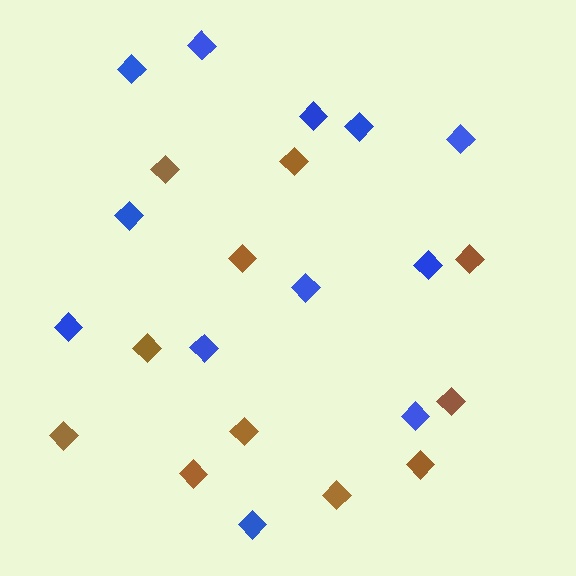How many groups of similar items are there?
There are 2 groups: one group of blue diamonds (12) and one group of brown diamonds (11).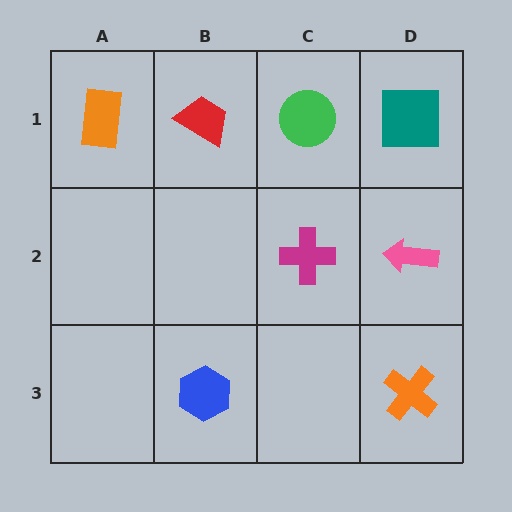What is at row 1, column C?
A green circle.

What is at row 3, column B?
A blue hexagon.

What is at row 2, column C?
A magenta cross.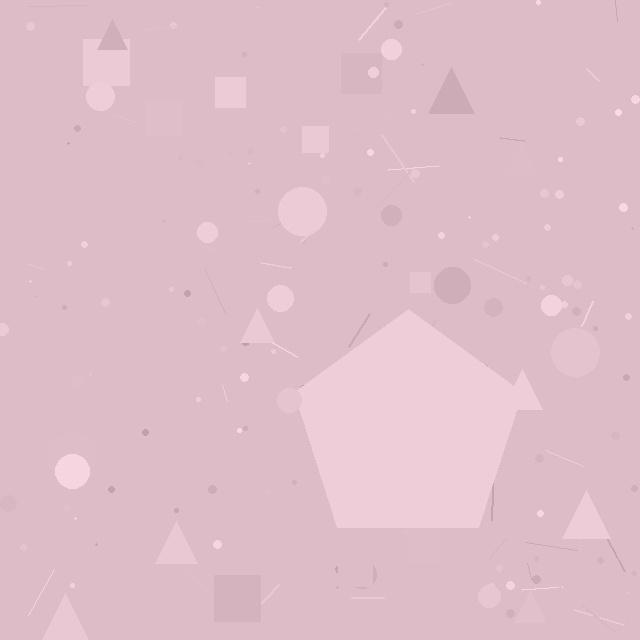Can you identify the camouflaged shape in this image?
The camouflaged shape is a pentagon.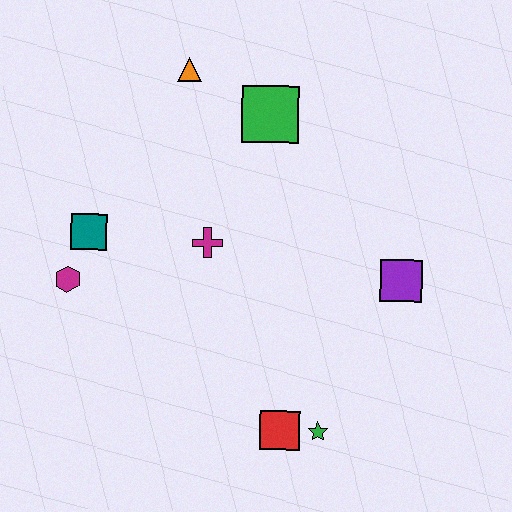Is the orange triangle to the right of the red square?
No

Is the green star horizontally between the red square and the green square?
No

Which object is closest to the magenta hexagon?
The teal square is closest to the magenta hexagon.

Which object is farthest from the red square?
The orange triangle is farthest from the red square.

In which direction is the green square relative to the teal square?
The green square is to the right of the teal square.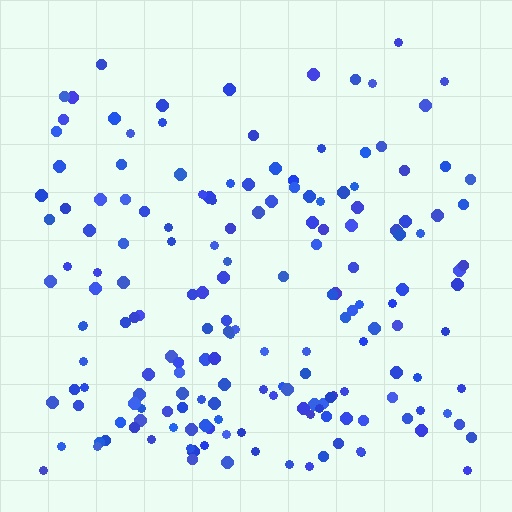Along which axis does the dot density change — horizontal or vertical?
Vertical.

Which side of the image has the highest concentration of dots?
The bottom.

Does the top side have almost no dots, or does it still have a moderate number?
Still a moderate number, just noticeably fewer than the bottom.